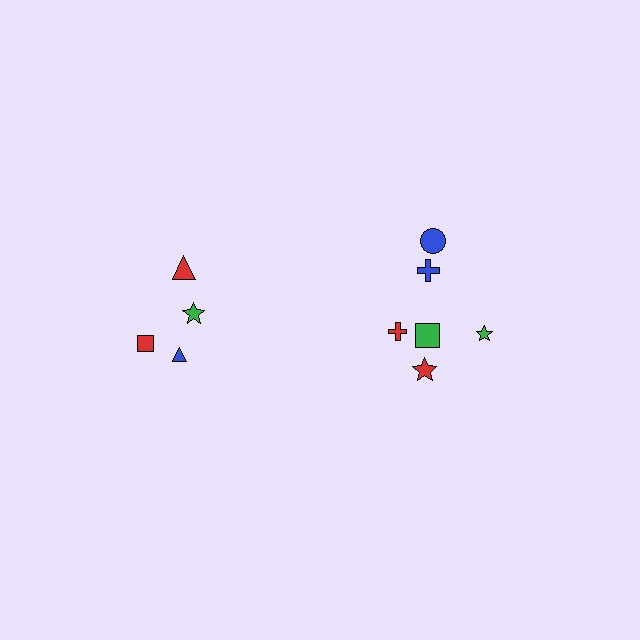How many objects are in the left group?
There are 4 objects.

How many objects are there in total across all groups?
There are 10 objects.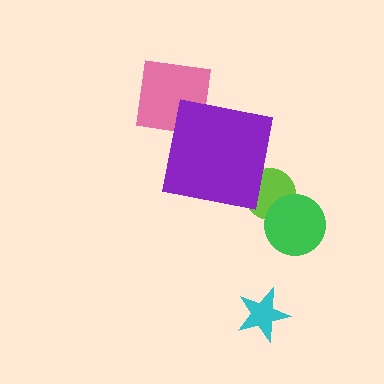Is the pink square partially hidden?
Yes, it is partially covered by another shape.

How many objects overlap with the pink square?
1 object overlaps with the pink square.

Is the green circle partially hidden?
No, no other shape covers it.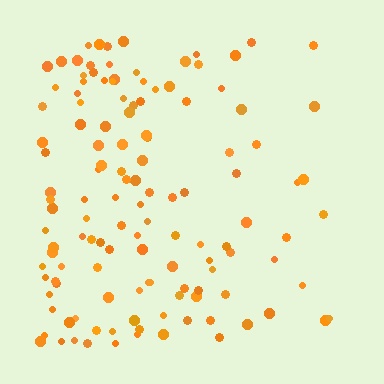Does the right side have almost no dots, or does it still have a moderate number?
Still a moderate number, just noticeably fewer than the left.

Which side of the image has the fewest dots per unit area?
The right.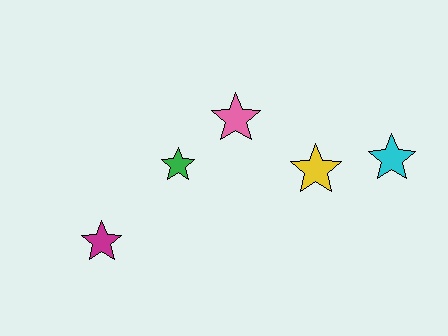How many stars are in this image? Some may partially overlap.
There are 5 stars.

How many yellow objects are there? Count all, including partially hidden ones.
There is 1 yellow object.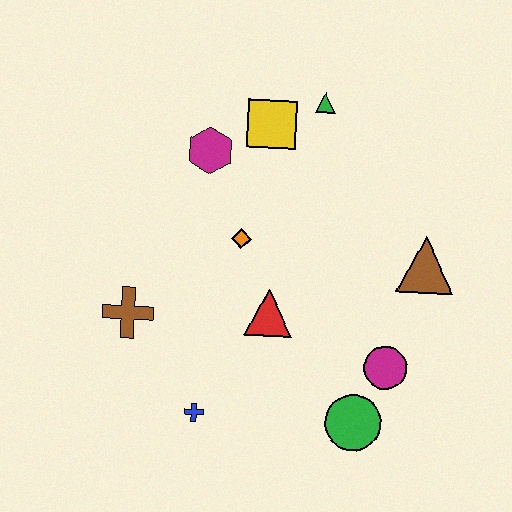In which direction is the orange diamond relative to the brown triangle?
The orange diamond is to the left of the brown triangle.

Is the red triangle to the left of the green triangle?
Yes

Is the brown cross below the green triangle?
Yes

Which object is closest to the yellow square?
The green triangle is closest to the yellow square.